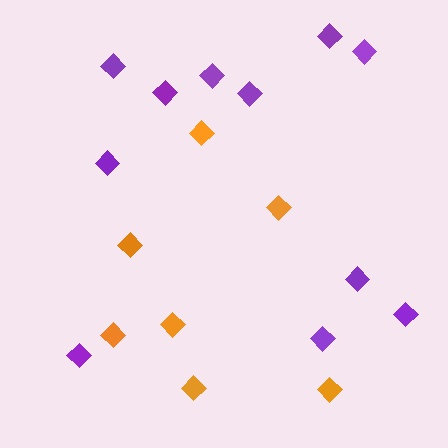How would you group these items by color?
There are 2 groups: one group of purple diamonds (11) and one group of orange diamonds (7).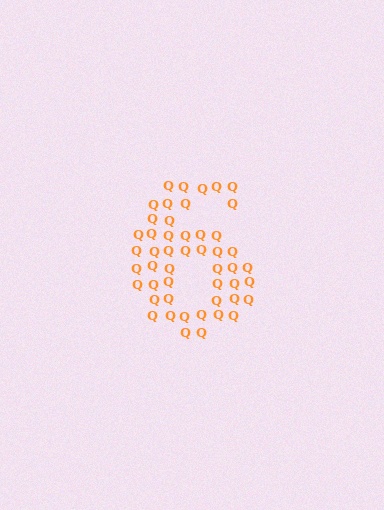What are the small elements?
The small elements are letter Q's.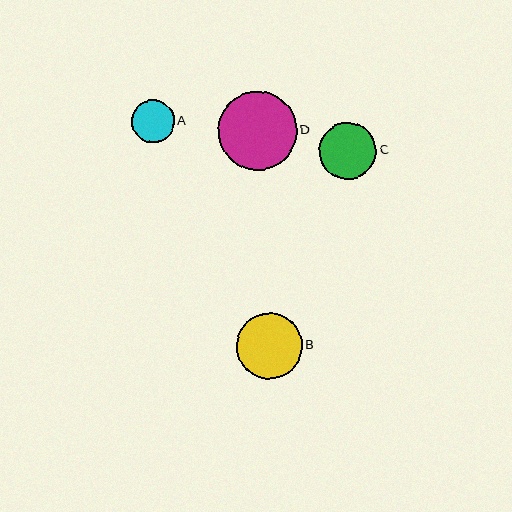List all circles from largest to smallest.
From largest to smallest: D, B, C, A.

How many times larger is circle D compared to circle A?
Circle D is approximately 1.8 times the size of circle A.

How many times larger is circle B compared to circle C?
Circle B is approximately 1.1 times the size of circle C.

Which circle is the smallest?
Circle A is the smallest with a size of approximately 43 pixels.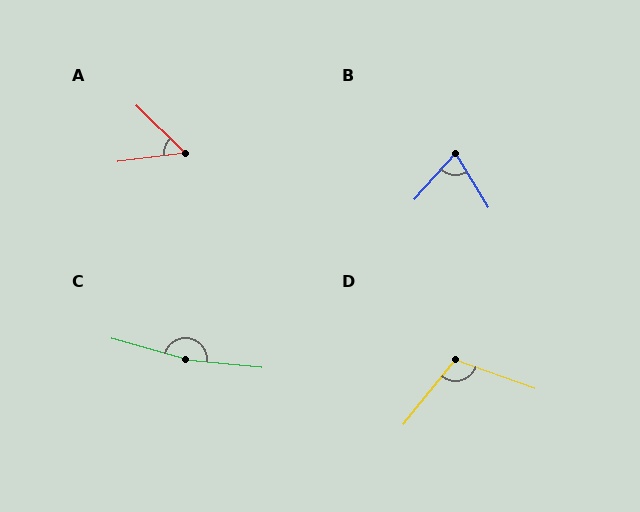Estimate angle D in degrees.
Approximately 109 degrees.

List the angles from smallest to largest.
A (52°), B (73°), D (109°), C (170°).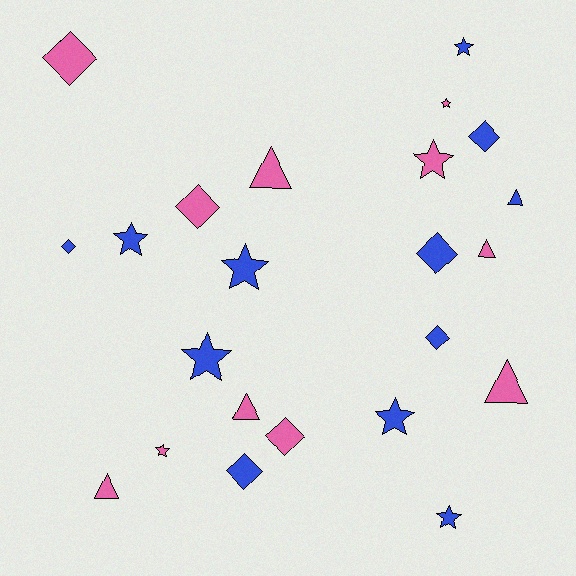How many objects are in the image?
There are 23 objects.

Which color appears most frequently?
Blue, with 12 objects.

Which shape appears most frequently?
Star, with 9 objects.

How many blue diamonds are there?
There are 5 blue diamonds.